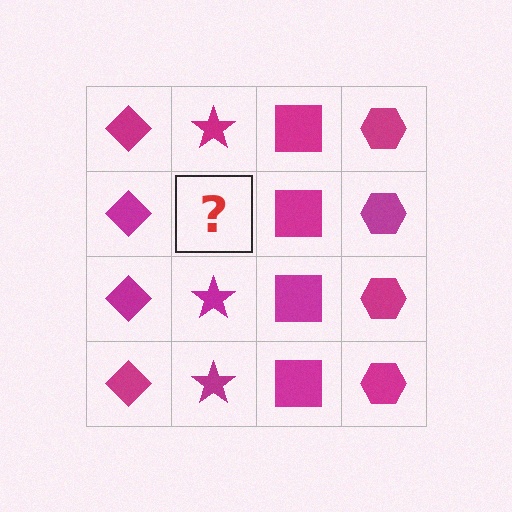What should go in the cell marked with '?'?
The missing cell should contain a magenta star.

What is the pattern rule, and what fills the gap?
The rule is that each column has a consistent shape. The gap should be filled with a magenta star.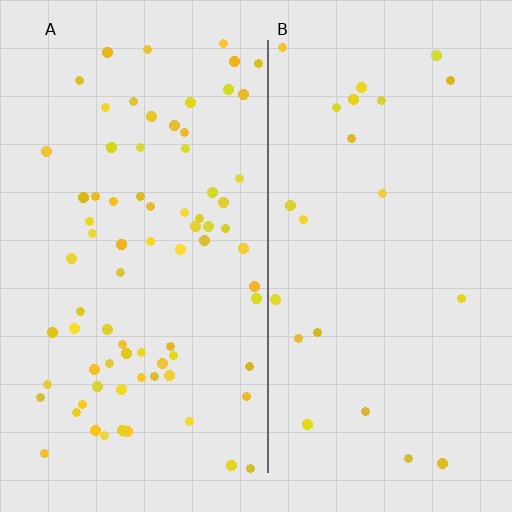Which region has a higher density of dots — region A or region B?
A (the left).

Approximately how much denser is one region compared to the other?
Approximately 3.4× — region A over region B.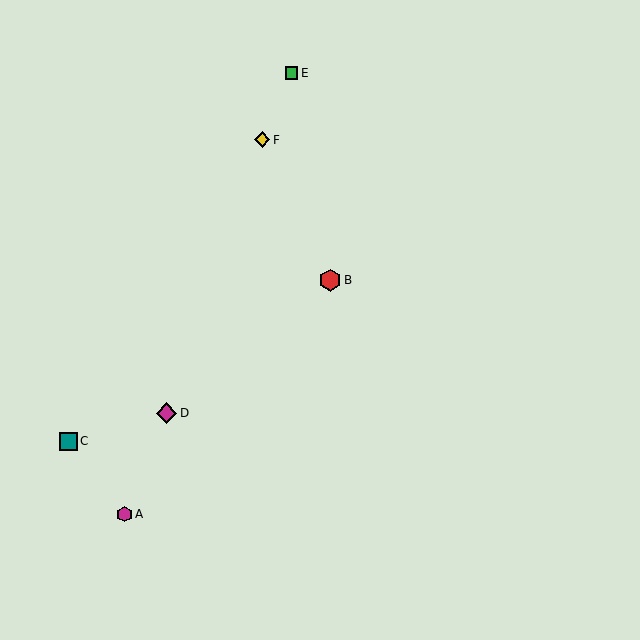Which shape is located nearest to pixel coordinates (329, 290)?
The red hexagon (labeled B) at (330, 280) is nearest to that location.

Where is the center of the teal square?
The center of the teal square is at (68, 441).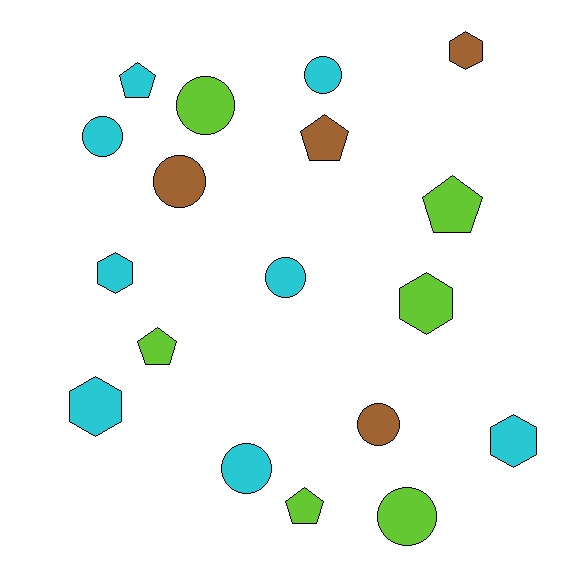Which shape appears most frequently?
Circle, with 8 objects.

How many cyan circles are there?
There are 4 cyan circles.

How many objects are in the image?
There are 18 objects.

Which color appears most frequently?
Cyan, with 8 objects.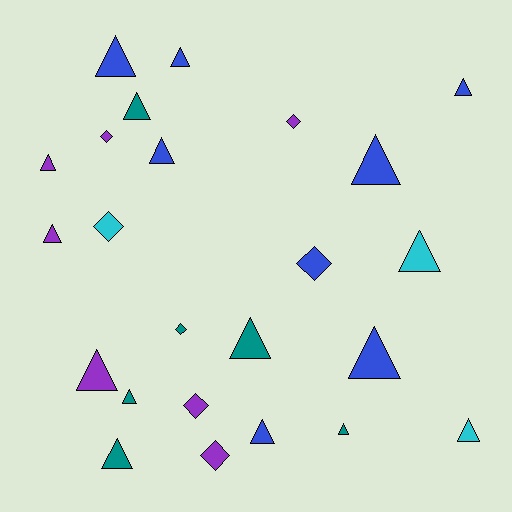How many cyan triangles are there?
There are 2 cyan triangles.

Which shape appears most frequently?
Triangle, with 17 objects.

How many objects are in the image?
There are 24 objects.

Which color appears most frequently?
Blue, with 8 objects.